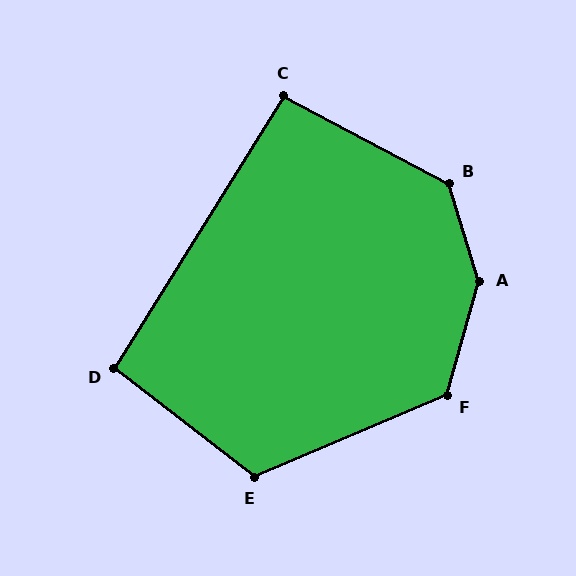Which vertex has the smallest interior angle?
C, at approximately 94 degrees.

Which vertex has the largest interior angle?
A, at approximately 147 degrees.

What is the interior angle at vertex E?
Approximately 119 degrees (obtuse).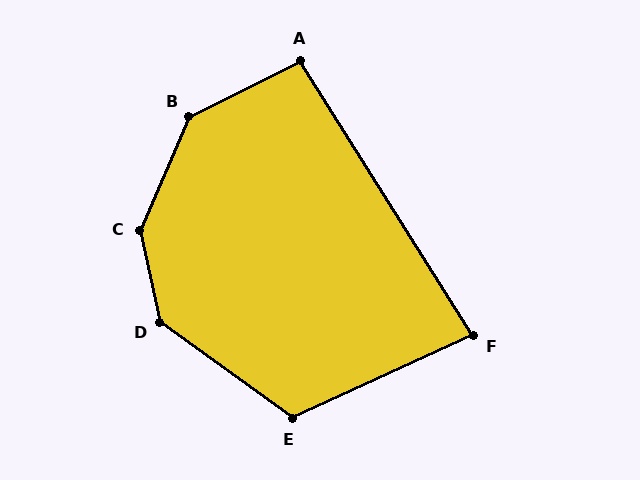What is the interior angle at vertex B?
Approximately 140 degrees (obtuse).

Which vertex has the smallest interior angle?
F, at approximately 83 degrees.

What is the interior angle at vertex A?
Approximately 96 degrees (obtuse).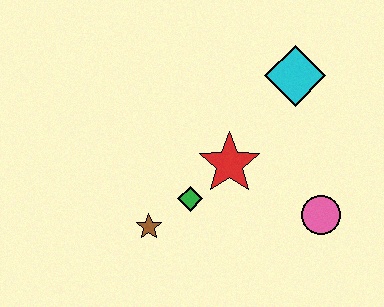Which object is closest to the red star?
The green diamond is closest to the red star.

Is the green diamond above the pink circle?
Yes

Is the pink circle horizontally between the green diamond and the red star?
No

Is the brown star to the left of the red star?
Yes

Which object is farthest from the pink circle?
The brown star is farthest from the pink circle.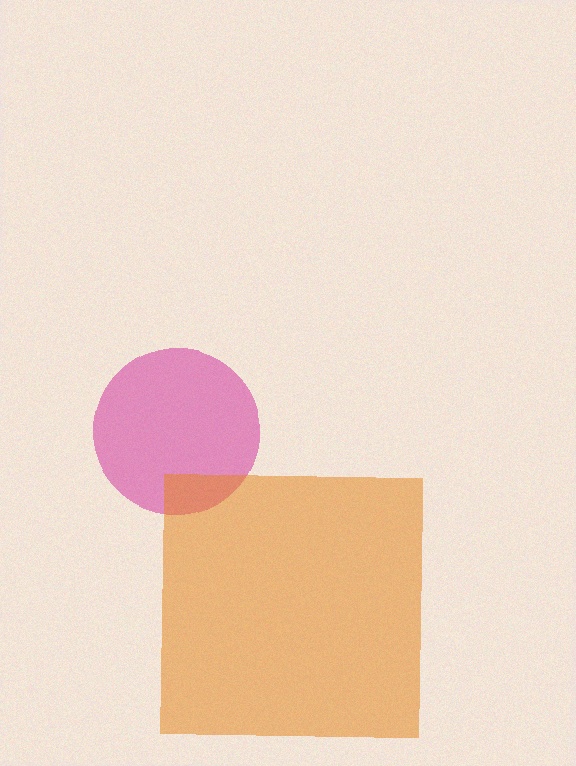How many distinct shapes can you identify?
There are 2 distinct shapes: a pink circle, an orange square.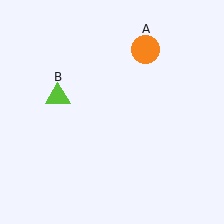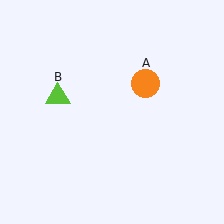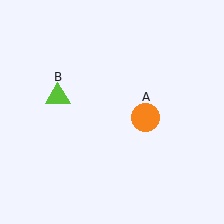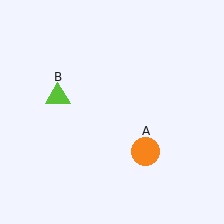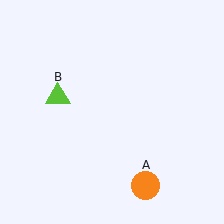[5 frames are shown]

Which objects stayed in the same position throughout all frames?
Lime triangle (object B) remained stationary.